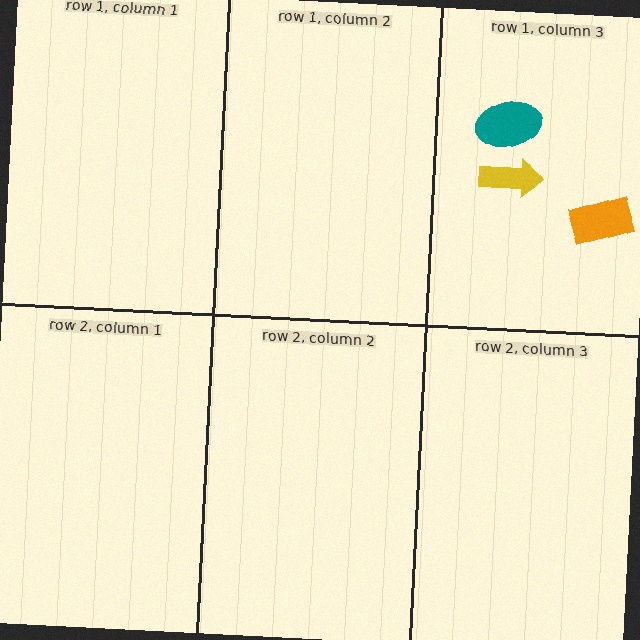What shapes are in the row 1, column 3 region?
The yellow arrow, the teal ellipse, the orange rectangle.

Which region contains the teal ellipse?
The row 1, column 3 region.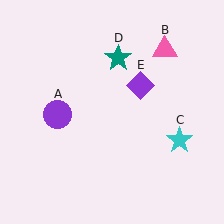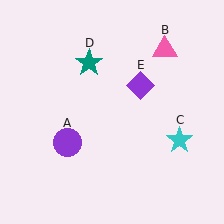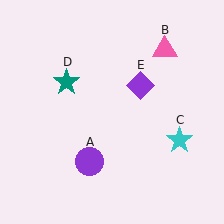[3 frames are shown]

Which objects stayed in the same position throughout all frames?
Pink triangle (object B) and cyan star (object C) and purple diamond (object E) remained stationary.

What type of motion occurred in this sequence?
The purple circle (object A), teal star (object D) rotated counterclockwise around the center of the scene.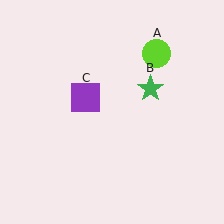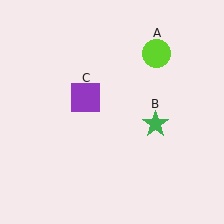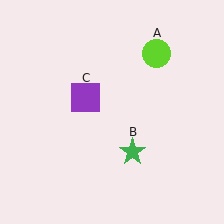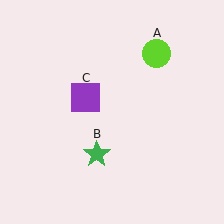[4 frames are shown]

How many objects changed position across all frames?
1 object changed position: green star (object B).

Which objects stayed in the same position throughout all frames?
Lime circle (object A) and purple square (object C) remained stationary.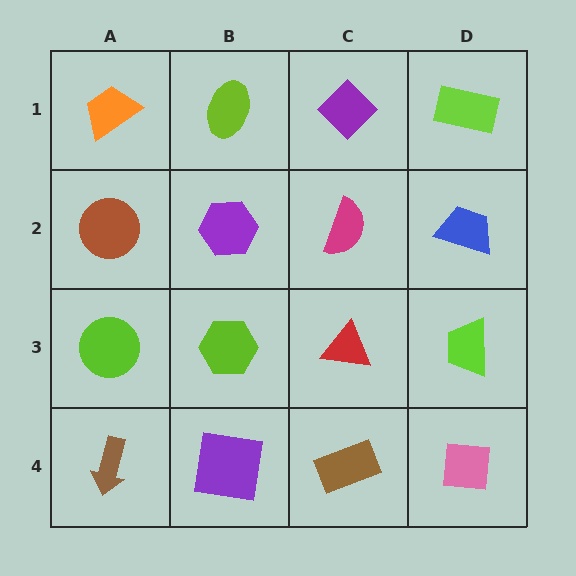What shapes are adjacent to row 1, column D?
A blue trapezoid (row 2, column D), a purple diamond (row 1, column C).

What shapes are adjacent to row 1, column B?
A purple hexagon (row 2, column B), an orange trapezoid (row 1, column A), a purple diamond (row 1, column C).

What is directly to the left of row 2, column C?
A purple hexagon.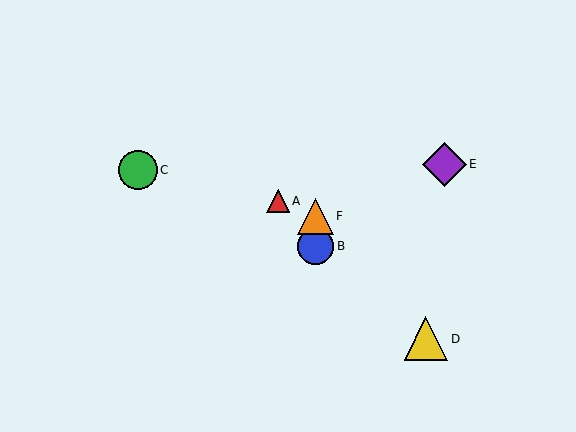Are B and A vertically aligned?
No, B is at x≈316 and A is at x≈278.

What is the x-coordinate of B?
Object B is at x≈316.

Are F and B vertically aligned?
Yes, both are at x≈316.